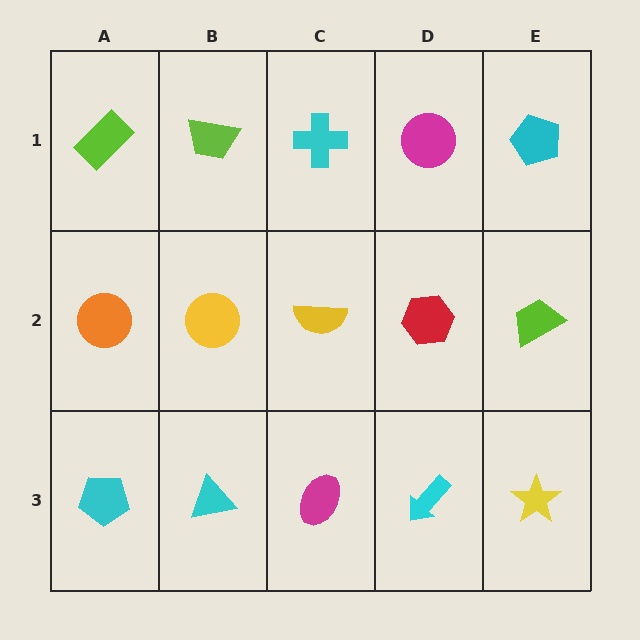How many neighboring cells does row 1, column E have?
2.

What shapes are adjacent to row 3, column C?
A yellow semicircle (row 2, column C), a cyan triangle (row 3, column B), a cyan arrow (row 3, column D).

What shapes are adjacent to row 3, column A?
An orange circle (row 2, column A), a cyan triangle (row 3, column B).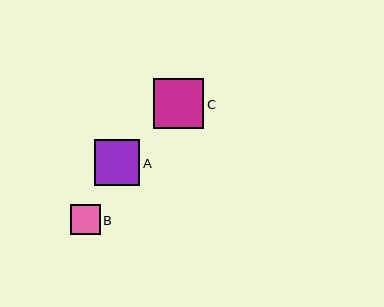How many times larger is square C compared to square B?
Square C is approximately 1.7 times the size of square B.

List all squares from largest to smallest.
From largest to smallest: C, A, B.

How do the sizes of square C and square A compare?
Square C and square A are approximately the same size.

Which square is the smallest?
Square B is the smallest with a size of approximately 30 pixels.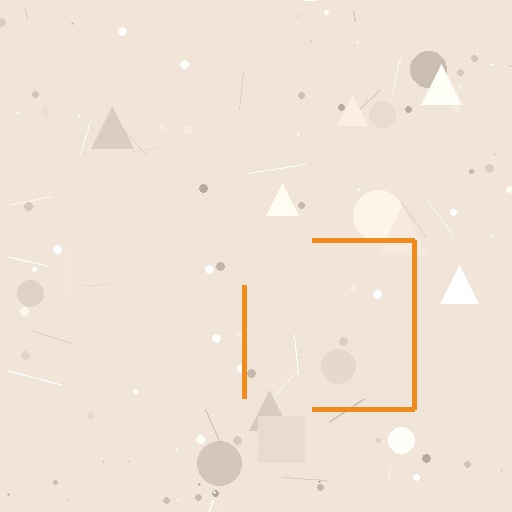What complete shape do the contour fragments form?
The contour fragments form a square.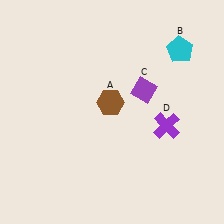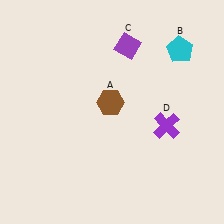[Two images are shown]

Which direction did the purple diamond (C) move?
The purple diamond (C) moved up.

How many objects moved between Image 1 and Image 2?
1 object moved between the two images.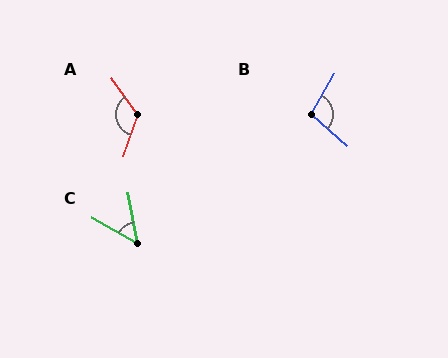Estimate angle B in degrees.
Approximately 101 degrees.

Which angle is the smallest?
C, at approximately 50 degrees.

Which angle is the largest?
A, at approximately 126 degrees.